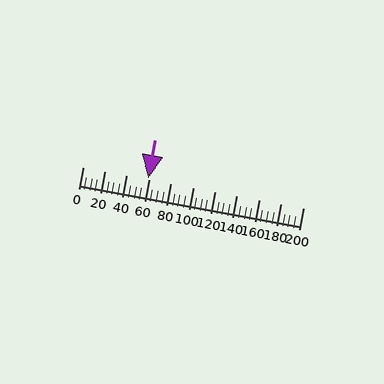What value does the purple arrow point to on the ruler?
The purple arrow points to approximately 59.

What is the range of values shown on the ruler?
The ruler shows values from 0 to 200.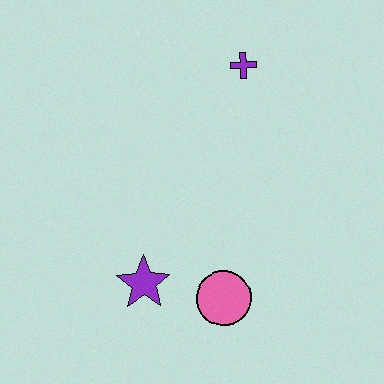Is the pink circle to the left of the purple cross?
Yes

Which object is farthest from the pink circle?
The purple cross is farthest from the pink circle.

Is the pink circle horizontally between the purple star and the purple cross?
Yes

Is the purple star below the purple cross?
Yes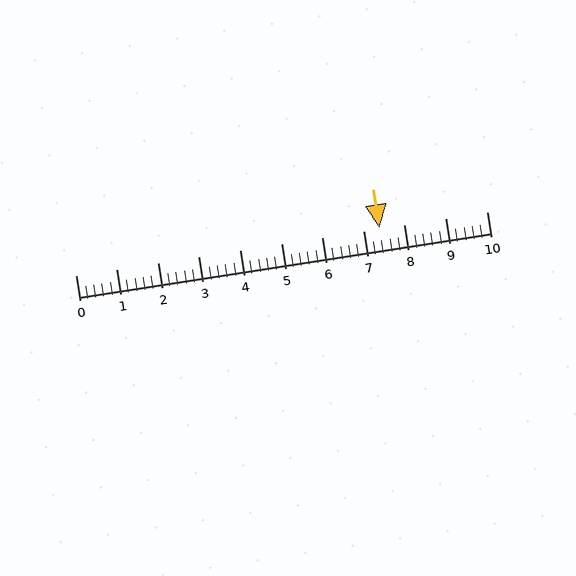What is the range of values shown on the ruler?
The ruler shows values from 0 to 10.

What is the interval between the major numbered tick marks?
The major tick marks are spaced 1 units apart.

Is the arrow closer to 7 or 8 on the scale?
The arrow is closer to 7.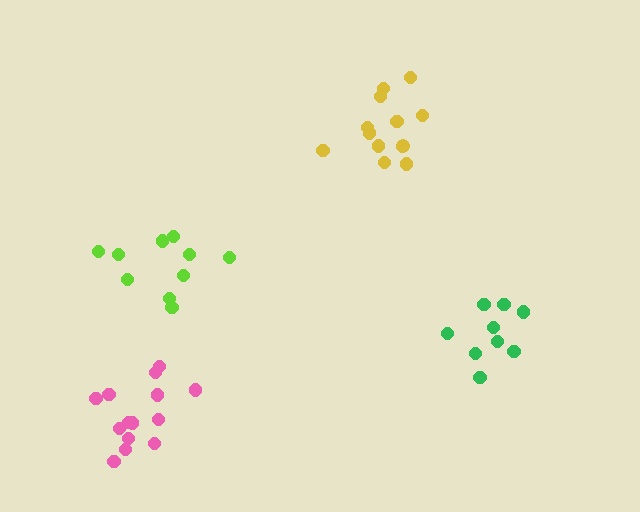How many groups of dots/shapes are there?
There are 4 groups.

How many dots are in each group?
Group 1: 9 dots, Group 2: 13 dots, Group 3: 14 dots, Group 4: 10 dots (46 total).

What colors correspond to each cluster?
The clusters are colored: green, yellow, pink, lime.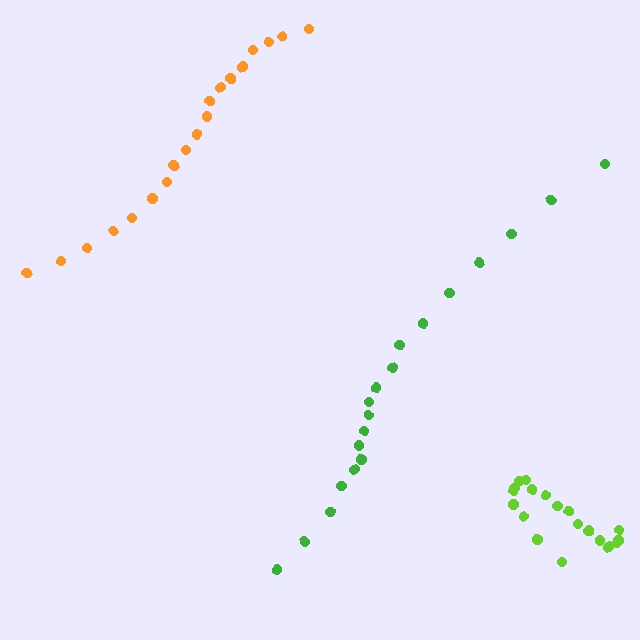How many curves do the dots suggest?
There are 3 distinct paths.